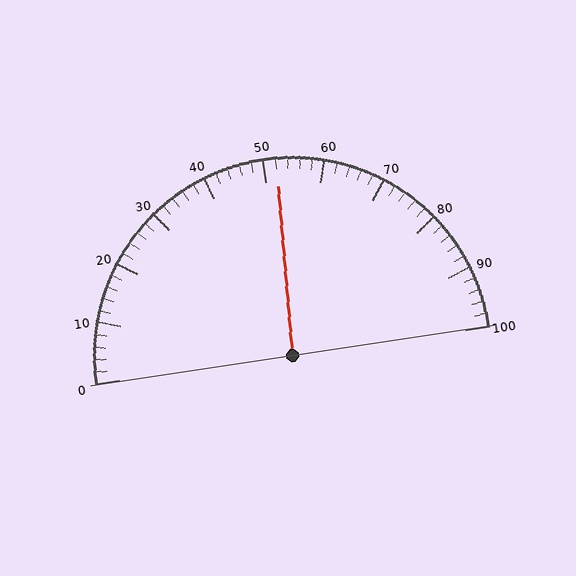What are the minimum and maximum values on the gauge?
The gauge ranges from 0 to 100.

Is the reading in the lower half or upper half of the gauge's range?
The reading is in the upper half of the range (0 to 100).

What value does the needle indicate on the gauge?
The needle indicates approximately 52.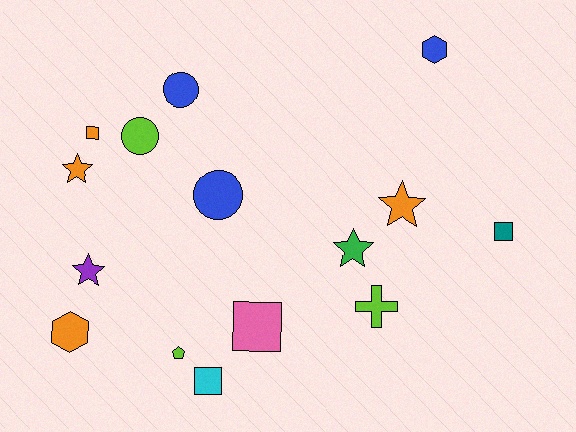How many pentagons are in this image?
There is 1 pentagon.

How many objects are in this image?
There are 15 objects.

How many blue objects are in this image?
There are 3 blue objects.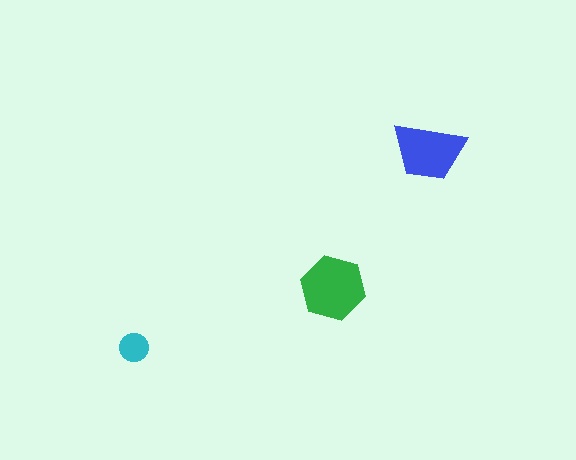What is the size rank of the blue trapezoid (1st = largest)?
2nd.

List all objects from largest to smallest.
The green hexagon, the blue trapezoid, the cyan circle.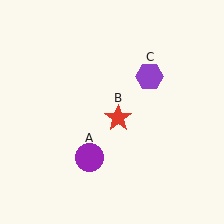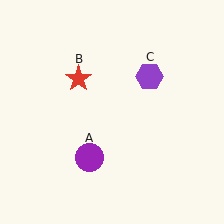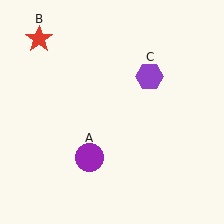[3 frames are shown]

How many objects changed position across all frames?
1 object changed position: red star (object B).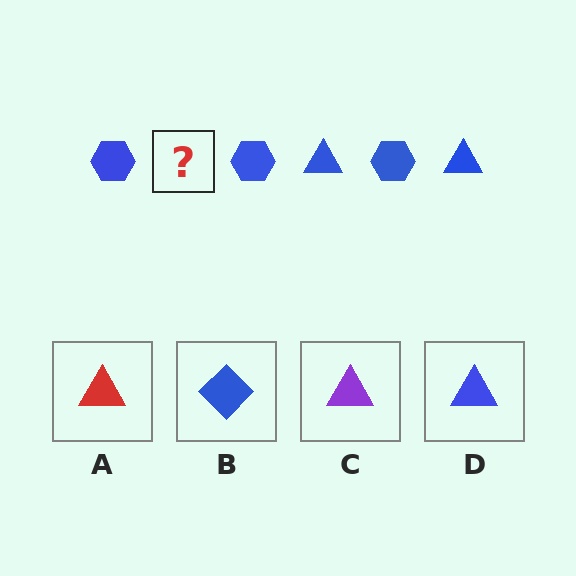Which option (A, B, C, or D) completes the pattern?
D.